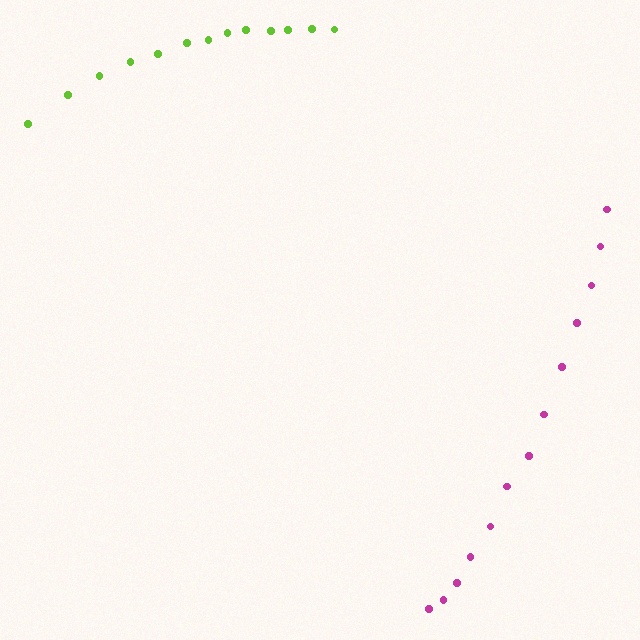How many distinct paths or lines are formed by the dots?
There are 2 distinct paths.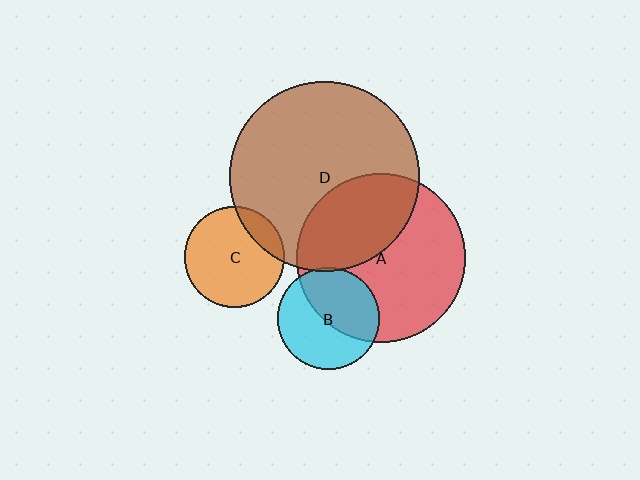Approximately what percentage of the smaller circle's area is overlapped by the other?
Approximately 5%.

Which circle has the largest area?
Circle D (brown).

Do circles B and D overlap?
Yes.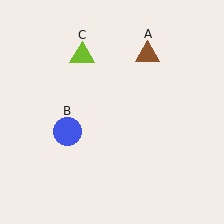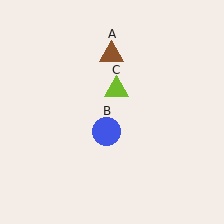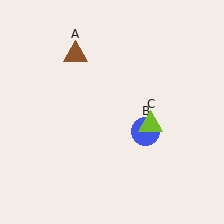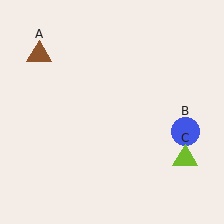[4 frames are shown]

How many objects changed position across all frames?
3 objects changed position: brown triangle (object A), blue circle (object B), lime triangle (object C).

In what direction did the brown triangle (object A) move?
The brown triangle (object A) moved left.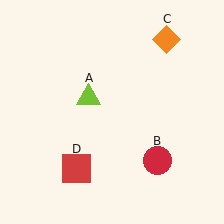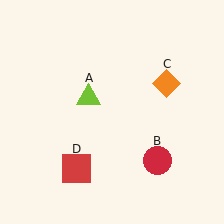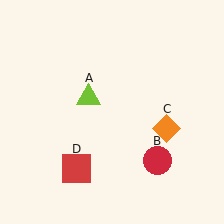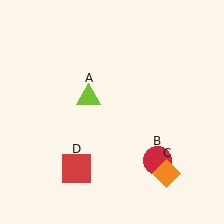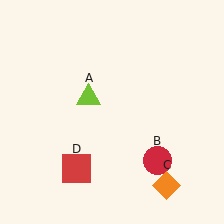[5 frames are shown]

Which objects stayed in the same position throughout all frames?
Lime triangle (object A) and red circle (object B) and red square (object D) remained stationary.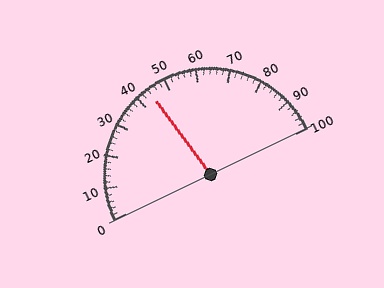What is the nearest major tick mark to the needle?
The nearest major tick mark is 40.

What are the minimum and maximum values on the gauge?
The gauge ranges from 0 to 100.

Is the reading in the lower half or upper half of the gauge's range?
The reading is in the lower half of the range (0 to 100).